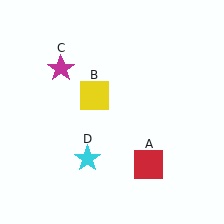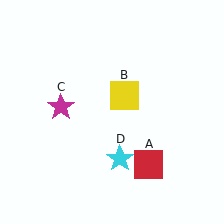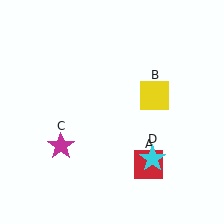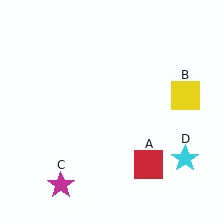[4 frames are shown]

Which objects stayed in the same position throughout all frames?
Red square (object A) remained stationary.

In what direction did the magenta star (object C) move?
The magenta star (object C) moved down.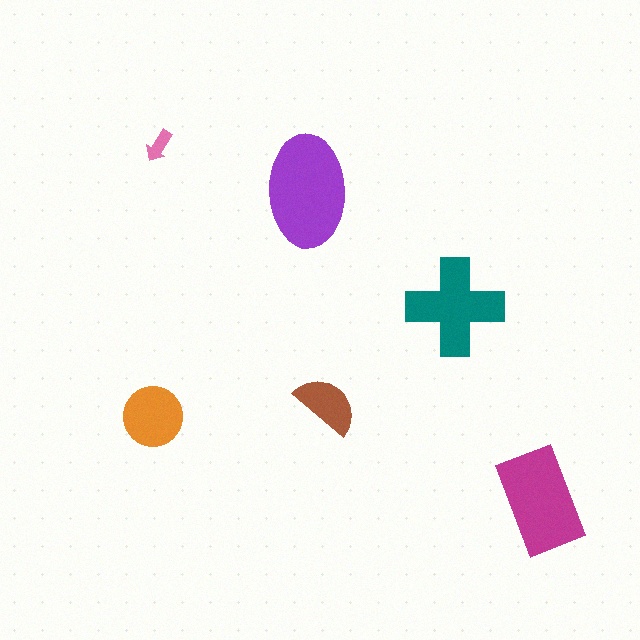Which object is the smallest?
The pink arrow.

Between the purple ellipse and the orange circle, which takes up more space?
The purple ellipse.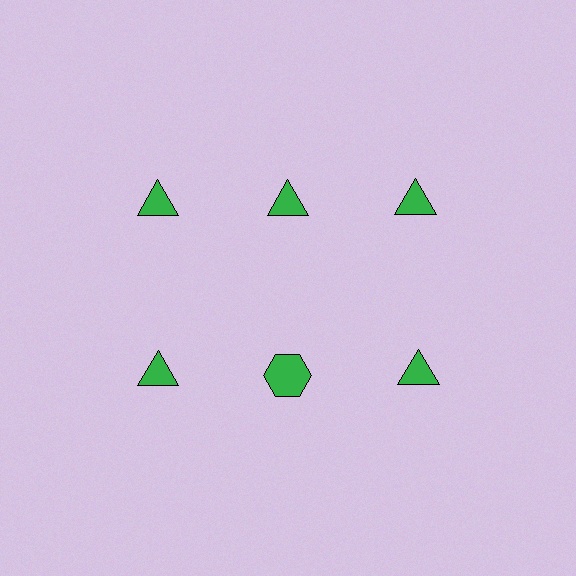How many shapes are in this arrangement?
There are 6 shapes arranged in a grid pattern.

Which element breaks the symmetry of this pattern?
The green hexagon in the second row, second from left column breaks the symmetry. All other shapes are green triangles.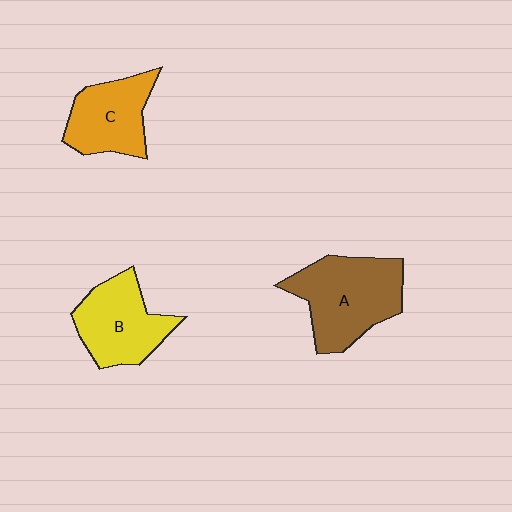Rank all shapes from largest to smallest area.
From largest to smallest: A (brown), B (yellow), C (orange).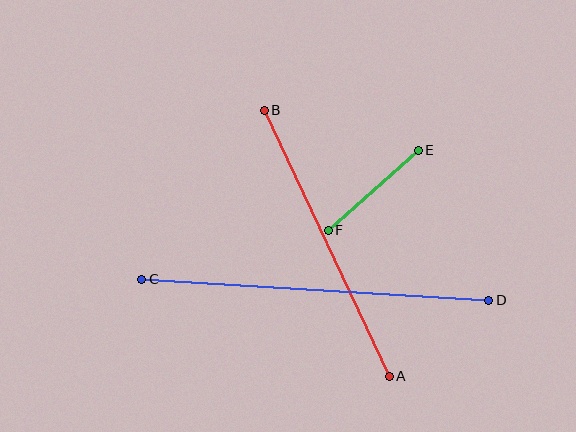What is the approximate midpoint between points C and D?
The midpoint is at approximately (315, 290) pixels.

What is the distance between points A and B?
The distance is approximately 294 pixels.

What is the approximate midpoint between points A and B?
The midpoint is at approximately (327, 243) pixels.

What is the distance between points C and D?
The distance is approximately 348 pixels.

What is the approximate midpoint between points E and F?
The midpoint is at approximately (373, 190) pixels.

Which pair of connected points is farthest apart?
Points C and D are farthest apart.